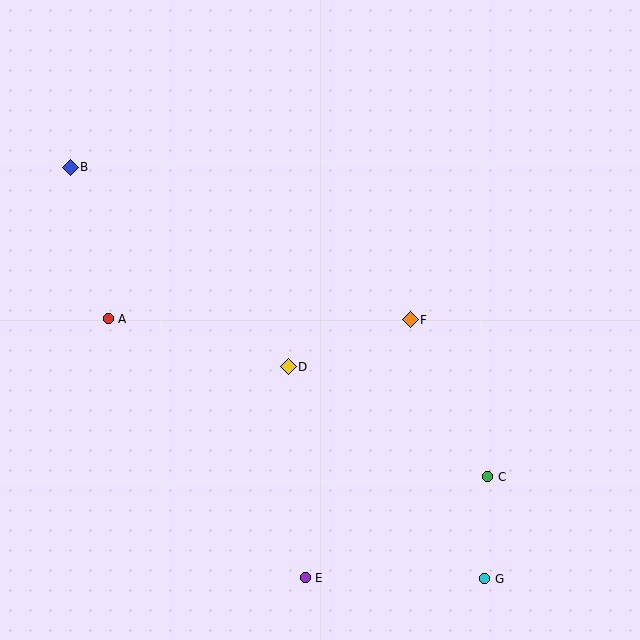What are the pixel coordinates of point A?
Point A is at (108, 319).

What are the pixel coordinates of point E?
Point E is at (305, 578).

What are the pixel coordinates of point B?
Point B is at (70, 167).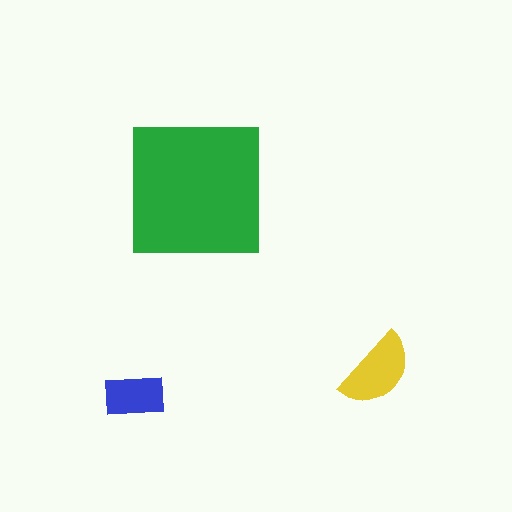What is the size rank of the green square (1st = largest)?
1st.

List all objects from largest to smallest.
The green square, the yellow semicircle, the blue rectangle.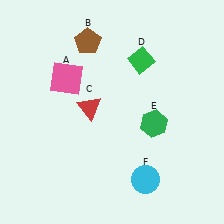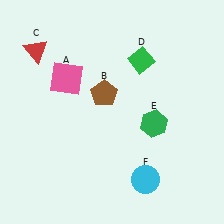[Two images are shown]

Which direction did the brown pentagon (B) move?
The brown pentagon (B) moved down.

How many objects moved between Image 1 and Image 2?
2 objects moved between the two images.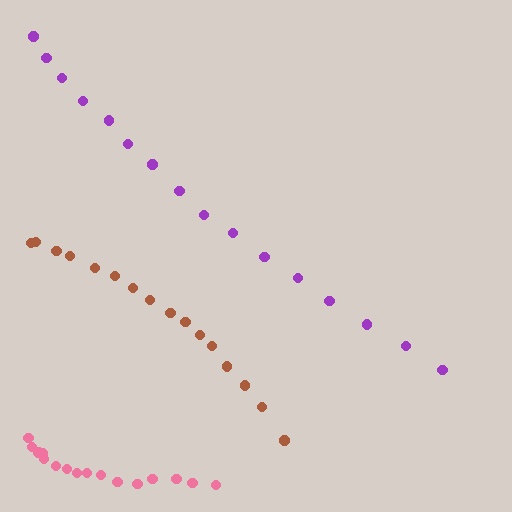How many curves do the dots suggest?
There are 3 distinct paths.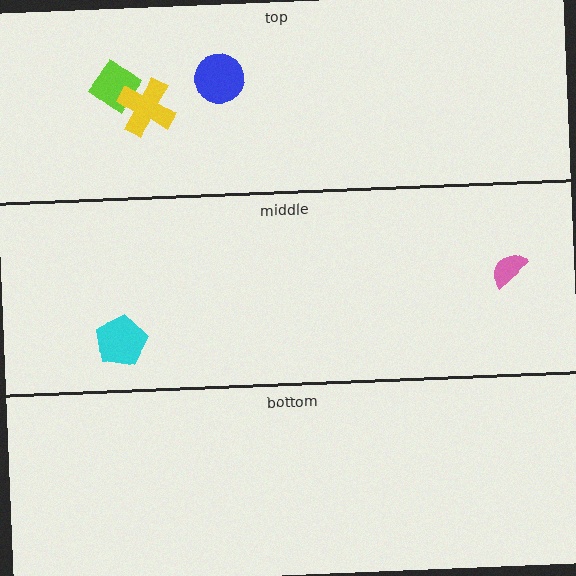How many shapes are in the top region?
3.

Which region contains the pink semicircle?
The middle region.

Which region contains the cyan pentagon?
The middle region.